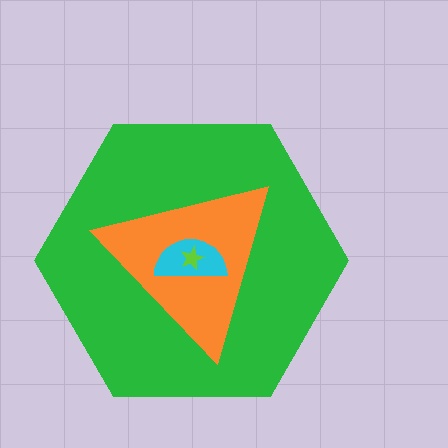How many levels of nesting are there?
4.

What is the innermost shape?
The lime star.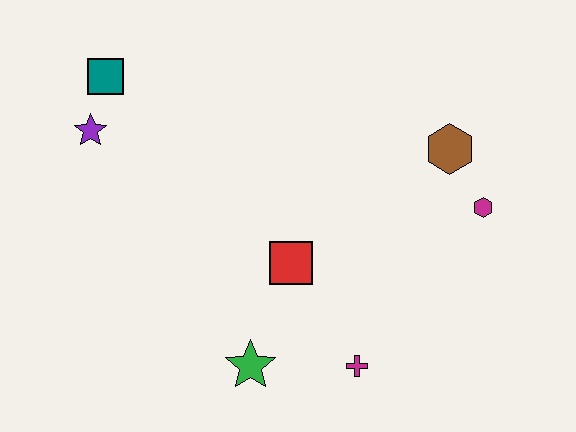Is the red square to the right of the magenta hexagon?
No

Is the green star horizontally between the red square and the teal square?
Yes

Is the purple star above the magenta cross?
Yes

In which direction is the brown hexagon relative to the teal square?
The brown hexagon is to the right of the teal square.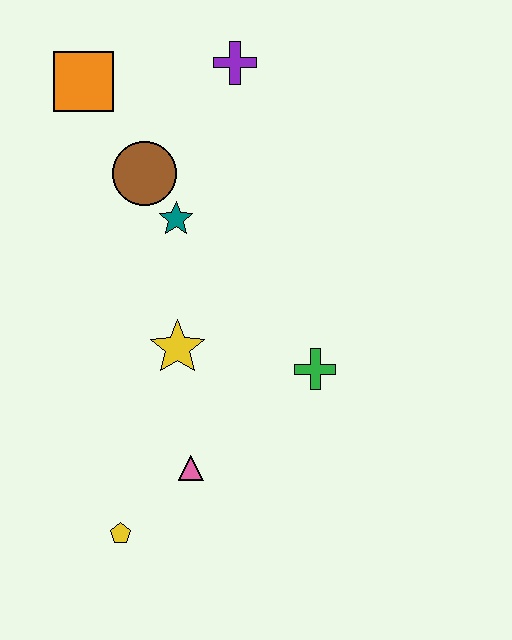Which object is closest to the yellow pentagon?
The pink triangle is closest to the yellow pentagon.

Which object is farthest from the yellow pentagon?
The purple cross is farthest from the yellow pentagon.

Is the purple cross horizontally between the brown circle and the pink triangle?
No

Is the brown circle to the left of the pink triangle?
Yes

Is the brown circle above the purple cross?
No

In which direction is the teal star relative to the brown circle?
The teal star is below the brown circle.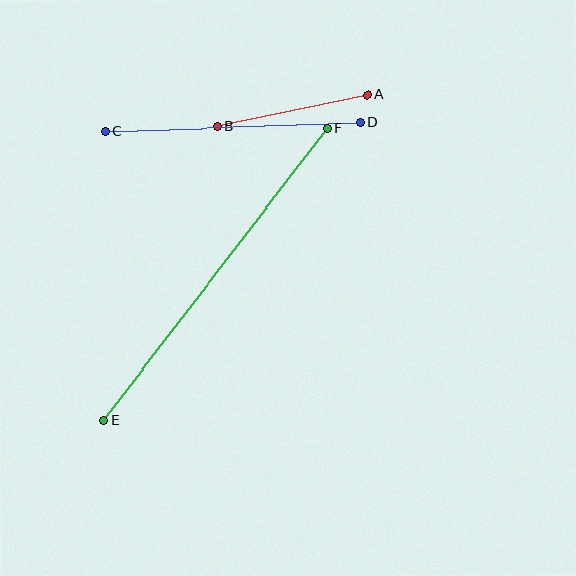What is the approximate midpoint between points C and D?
The midpoint is at approximately (233, 127) pixels.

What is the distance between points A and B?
The distance is approximately 153 pixels.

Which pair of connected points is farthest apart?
Points E and F are farthest apart.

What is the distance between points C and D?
The distance is approximately 255 pixels.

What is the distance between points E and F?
The distance is approximately 368 pixels.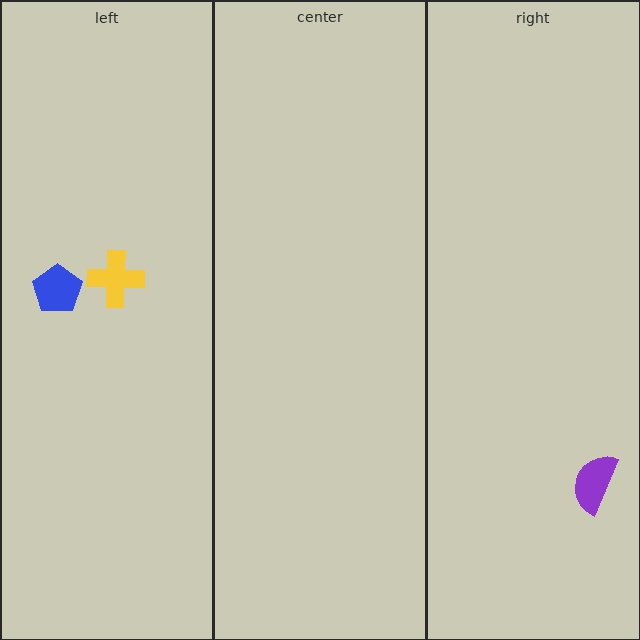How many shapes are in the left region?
2.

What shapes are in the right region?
The purple semicircle.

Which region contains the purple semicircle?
The right region.